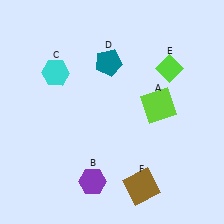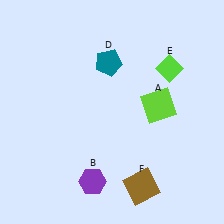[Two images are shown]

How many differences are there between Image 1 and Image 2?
There is 1 difference between the two images.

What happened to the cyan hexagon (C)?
The cyan hexagon (C) was removed in Image 2. It was in the top-left area of Image 1.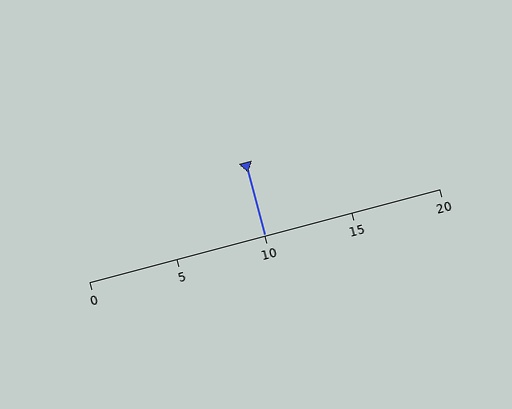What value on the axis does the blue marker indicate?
The marker indicates approximately 10.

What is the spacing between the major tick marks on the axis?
The major ticks are spaced 5 apart.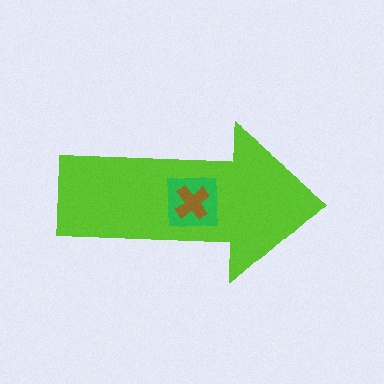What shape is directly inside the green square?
The brown cross.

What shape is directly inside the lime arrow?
The green square.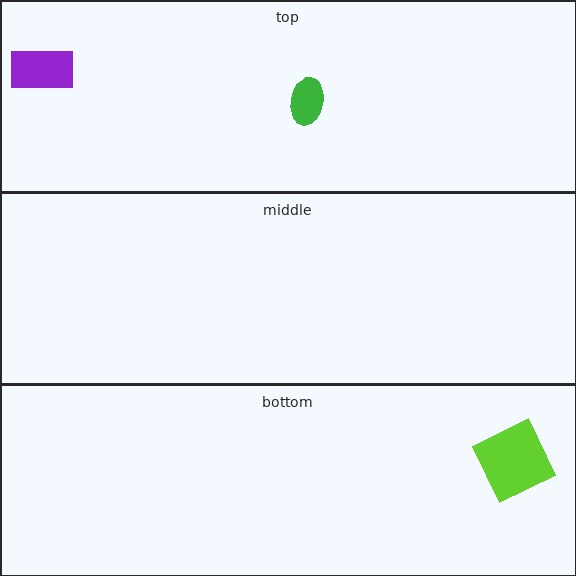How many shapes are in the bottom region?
1.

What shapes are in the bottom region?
The lime square.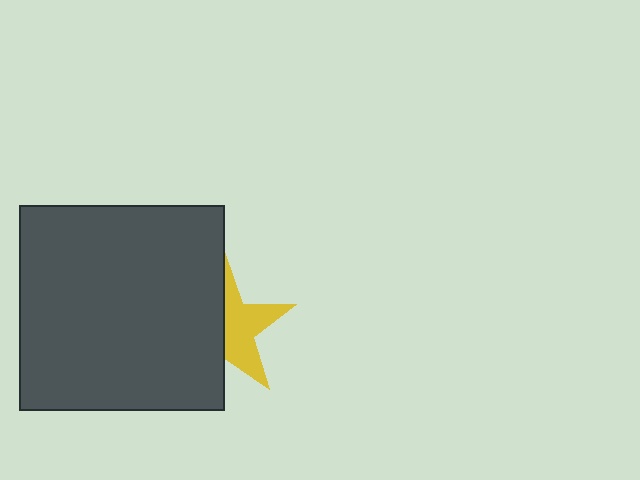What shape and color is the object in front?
The object in front is a dark gray square.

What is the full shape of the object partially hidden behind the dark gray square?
The partially hidden object is a yellow star.